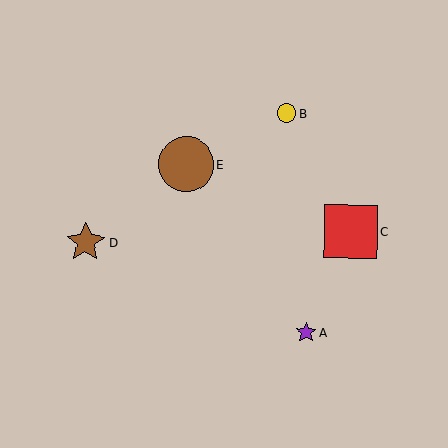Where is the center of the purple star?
The center of the purple star is at (306, 332).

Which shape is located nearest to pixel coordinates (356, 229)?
The red square (labeled C) at (351, 232) is nearest to that location.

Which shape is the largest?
The brown circle (labeled E) is the largest.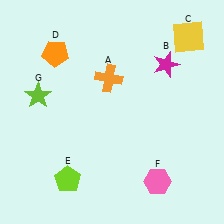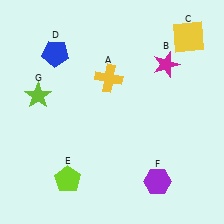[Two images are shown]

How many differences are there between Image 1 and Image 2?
There are 3 differences between the two images.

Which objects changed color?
A changed from orange to yellow. D changed from orange to blue. F changed from pink to purple.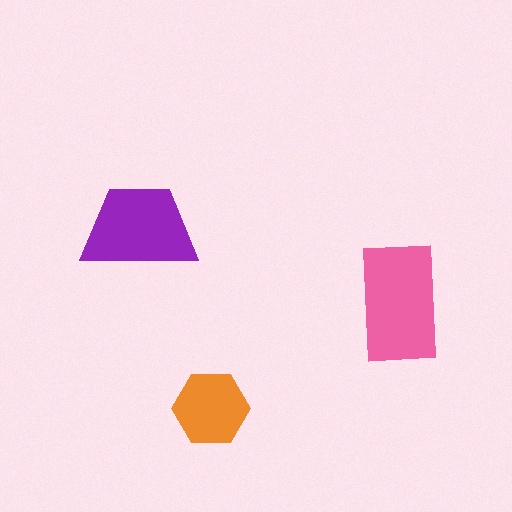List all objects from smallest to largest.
The orange hexagon, the purple trapezoid, the pink rectangle.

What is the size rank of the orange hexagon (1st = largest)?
3rd.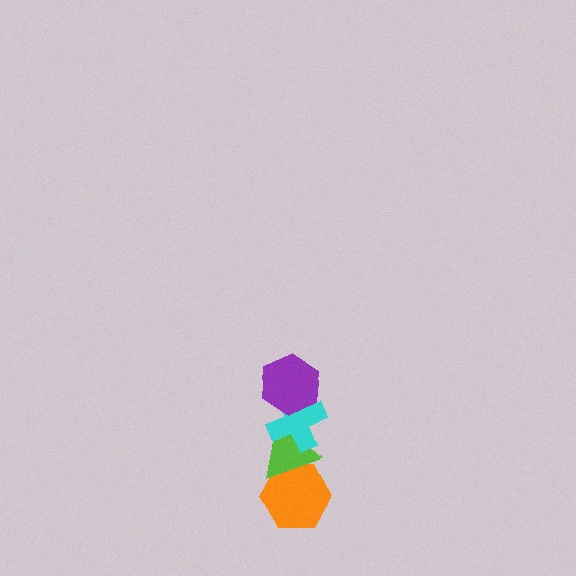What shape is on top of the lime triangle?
The cyan cross is on top of the lime triangle.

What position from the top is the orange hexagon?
The orange hexagon is 4th from the top.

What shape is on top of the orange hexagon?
The lime triangle is on top of the orange hexagon.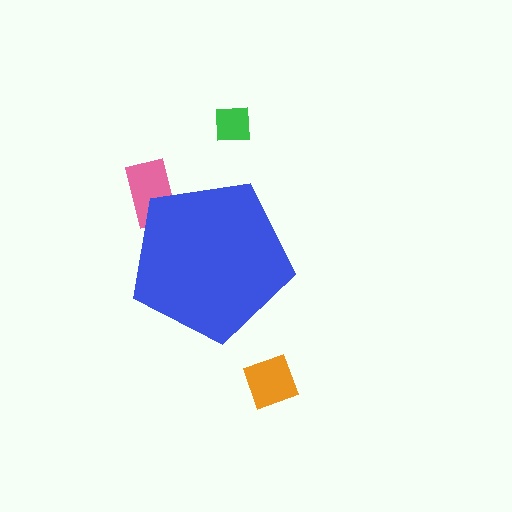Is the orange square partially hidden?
No, the orange square is fully visible.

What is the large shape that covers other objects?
A blue pentagon.